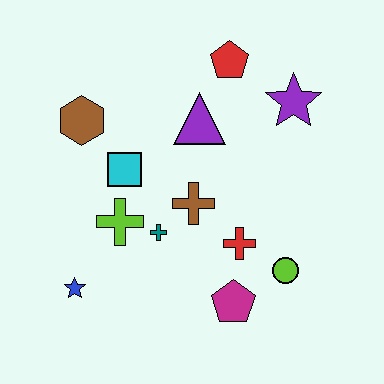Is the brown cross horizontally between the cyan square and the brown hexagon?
No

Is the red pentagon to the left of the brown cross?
No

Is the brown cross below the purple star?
Yes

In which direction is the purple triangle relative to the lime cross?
The purple triangle is above the lime cross.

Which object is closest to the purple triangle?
The red pentagon is closest to the purple triangle.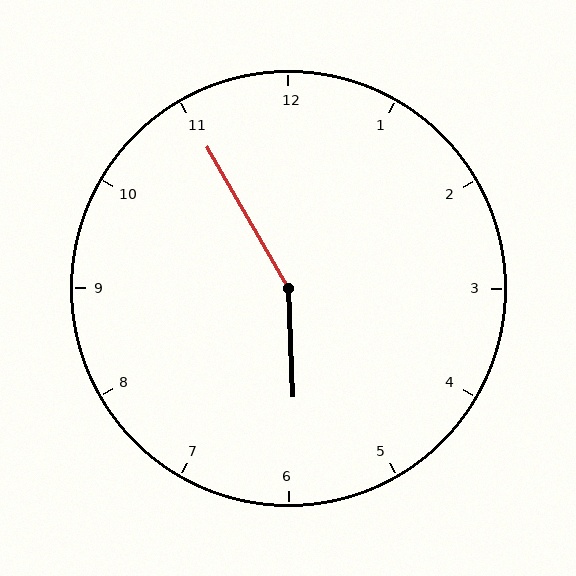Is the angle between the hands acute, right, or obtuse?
It is obtuse.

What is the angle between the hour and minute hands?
Approximately 152 degrees.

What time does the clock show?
5:55.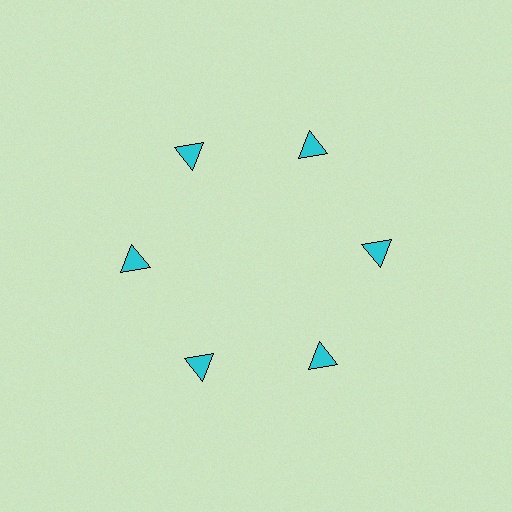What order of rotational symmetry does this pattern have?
This pattern has 6-fold rotational symmetry.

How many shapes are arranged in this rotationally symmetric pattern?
There are 6 shapes, arranged in 6 groups of 1.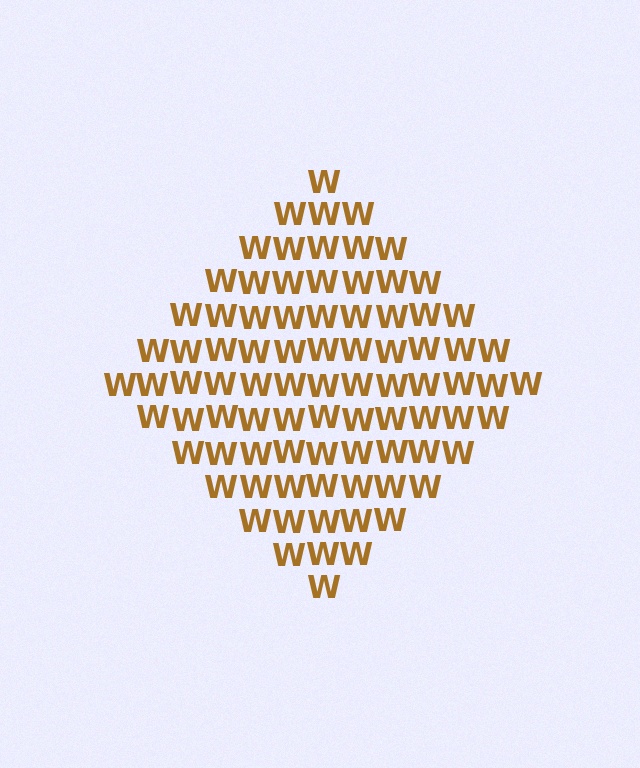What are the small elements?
The small elements are letter W's.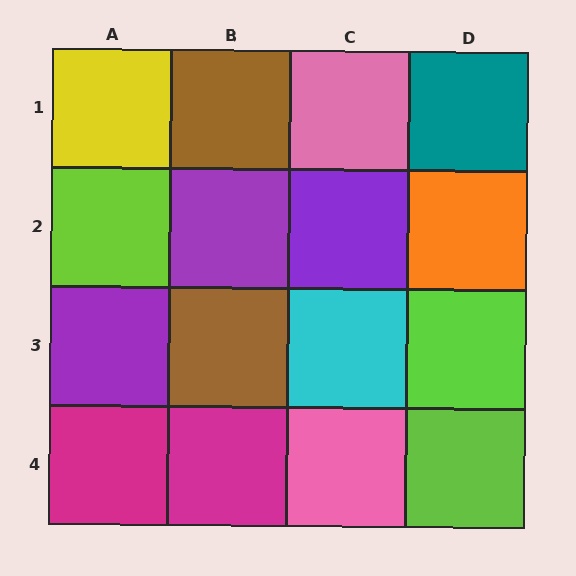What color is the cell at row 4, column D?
Lime.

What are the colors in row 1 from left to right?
Yellow, brown, pink, teal.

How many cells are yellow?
1 cell is yellow.